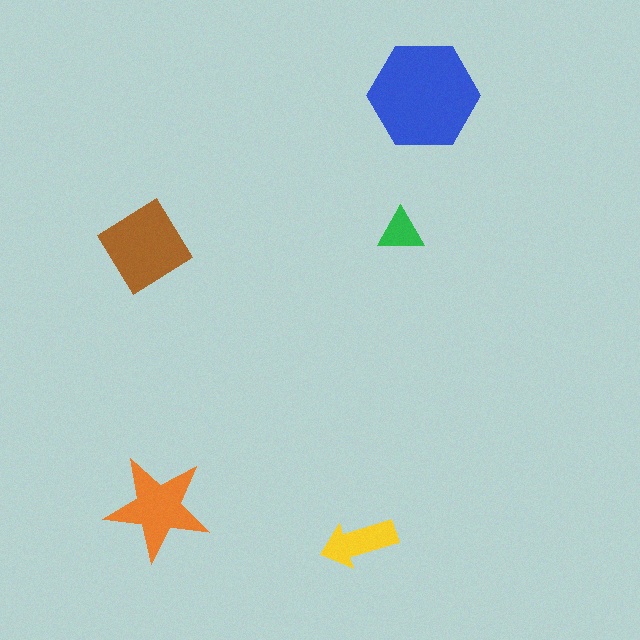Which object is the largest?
The blue hexagon.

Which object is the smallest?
The green triangle.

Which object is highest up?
The blue hexagon is topmost.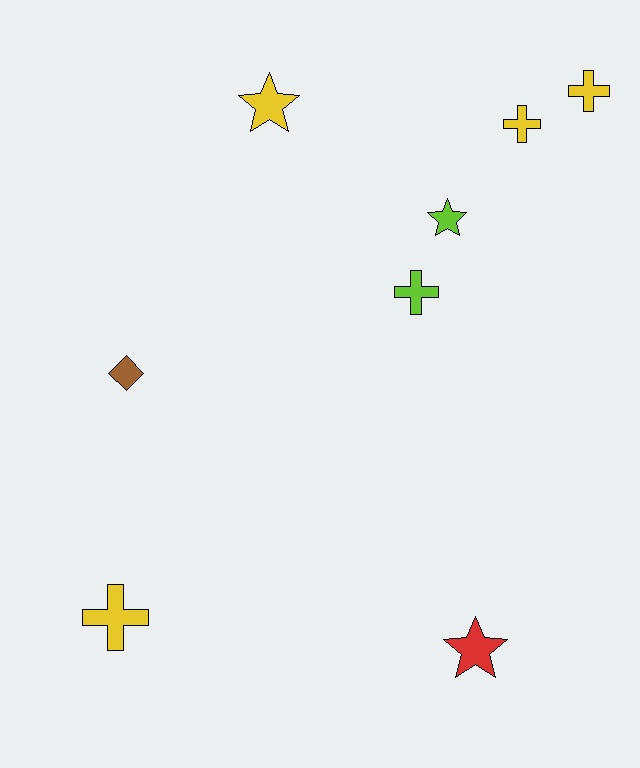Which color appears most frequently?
Yellow, with 4 objects.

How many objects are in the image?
There are 8 objects.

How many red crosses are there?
There are no red crosses.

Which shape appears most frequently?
Cross, with 4 objects.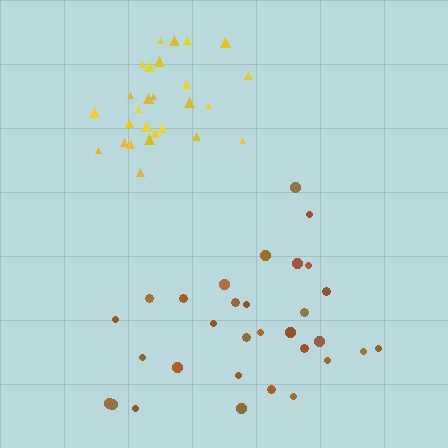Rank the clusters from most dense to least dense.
yellow, brown.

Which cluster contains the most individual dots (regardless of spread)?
Brown (31).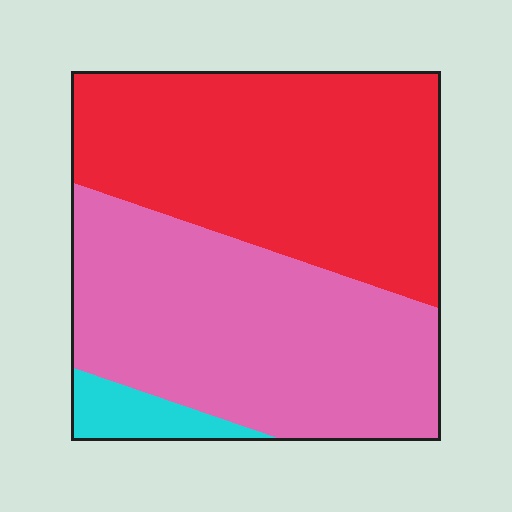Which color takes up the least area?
Cyan, at roughly 5%.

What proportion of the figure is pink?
Pink takes up about one half (1/2) of the figure.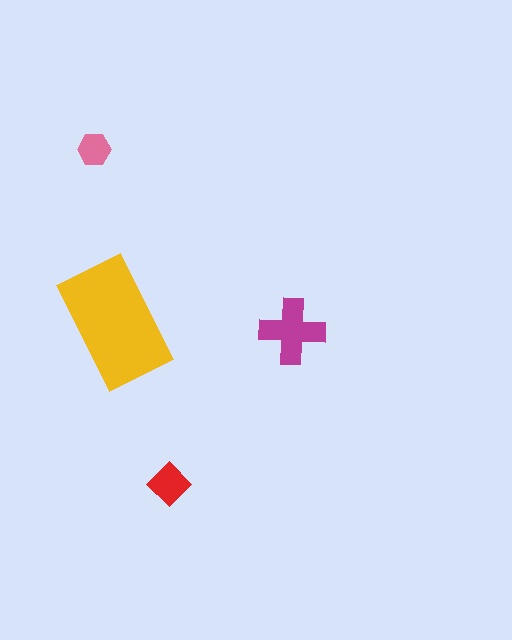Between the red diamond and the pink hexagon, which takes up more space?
The red diamond.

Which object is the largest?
The yellow rectangle.